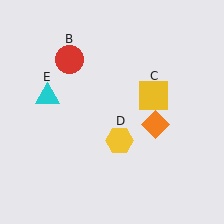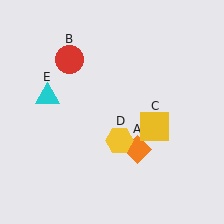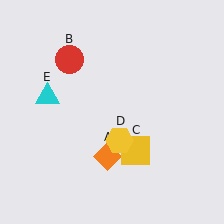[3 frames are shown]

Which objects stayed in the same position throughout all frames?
Red circle (object B) and yellow hexagon (object D) and cyan triangle (object E) remained stationary.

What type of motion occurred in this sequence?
The orange diamond (object A), yellow square (object C) rotated clockwise around the center of the scene.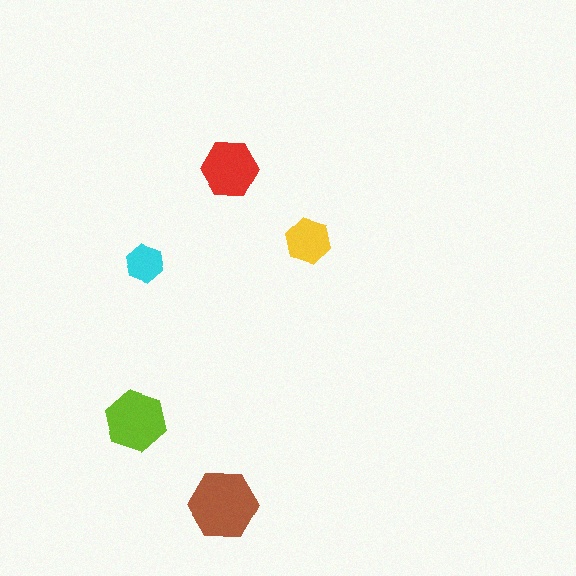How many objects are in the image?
There are 5 objects in the image.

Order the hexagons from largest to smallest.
the brown one, the lime one, the red one, the yellow one, the cyan one.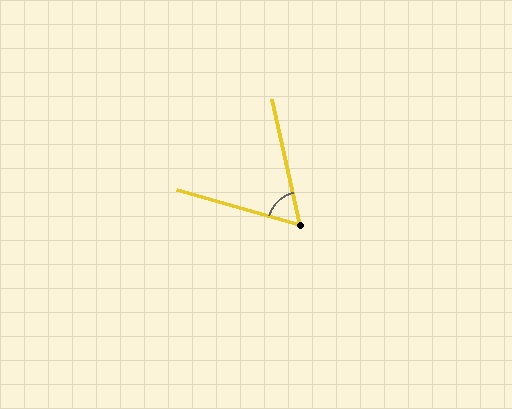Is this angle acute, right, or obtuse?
It is acute.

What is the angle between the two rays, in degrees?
Approximately 62 degrees.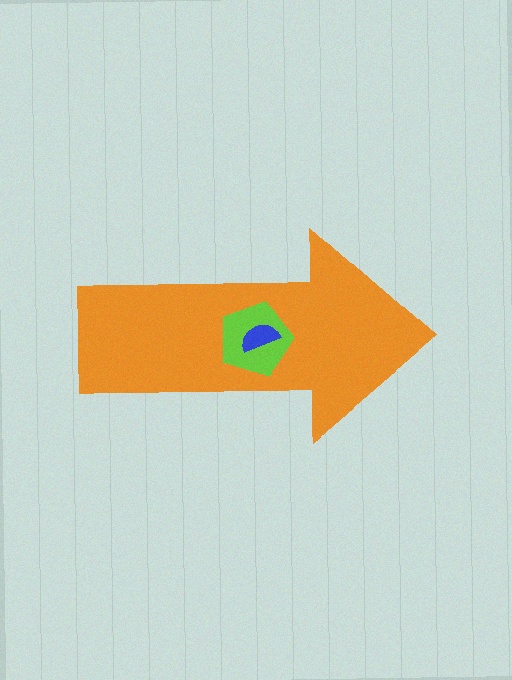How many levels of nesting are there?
3.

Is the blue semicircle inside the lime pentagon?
Yes.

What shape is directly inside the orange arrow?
The lime pentagon.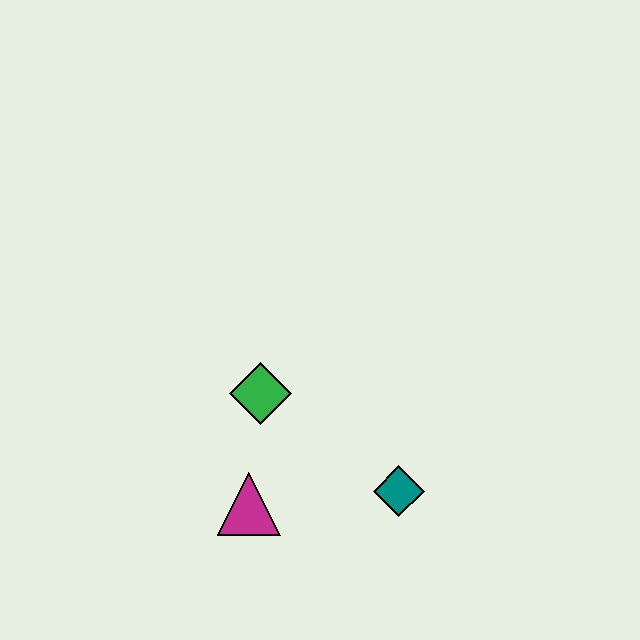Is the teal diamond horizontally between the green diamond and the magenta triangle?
No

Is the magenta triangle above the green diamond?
No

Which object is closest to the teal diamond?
The magenta triangle is closest to the teal diamond.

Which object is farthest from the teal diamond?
The green diamond is farthest from the teal diamond.